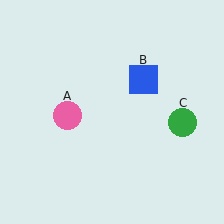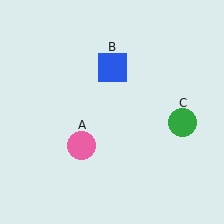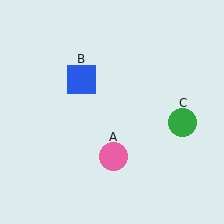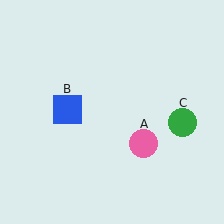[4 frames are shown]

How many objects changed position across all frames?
2 objects changed position: pink circle (object A), blue square (object B).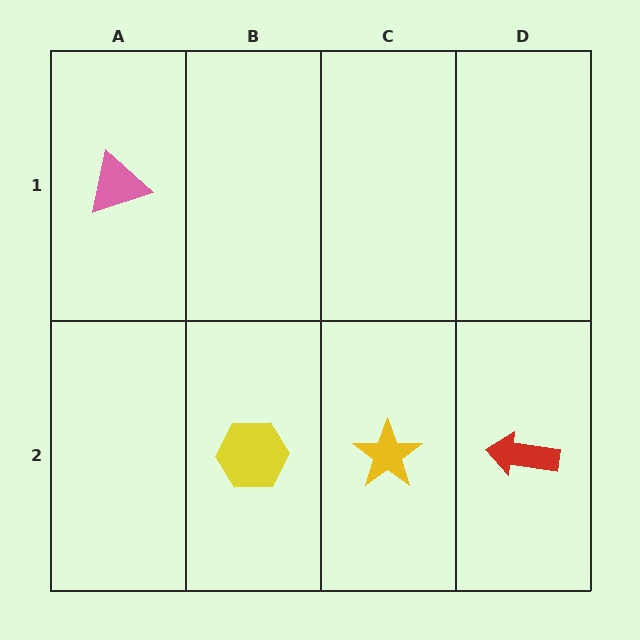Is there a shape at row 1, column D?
No, that cell is empty.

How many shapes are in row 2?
3 shapes.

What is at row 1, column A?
A pink triangle.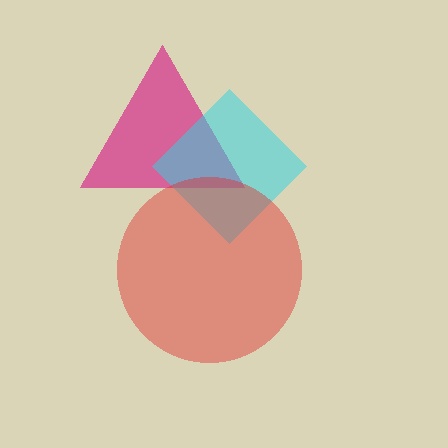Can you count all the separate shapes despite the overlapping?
Yes, there are 3 separate shapes.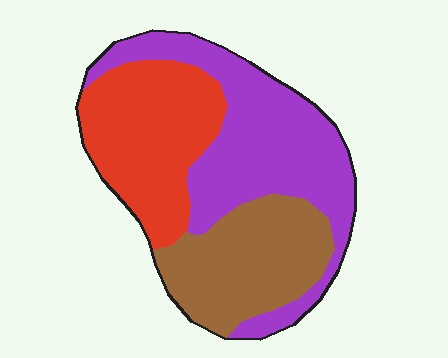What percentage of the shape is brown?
Brown takes up about one quarter (1/4) of the shape.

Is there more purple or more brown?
Purple.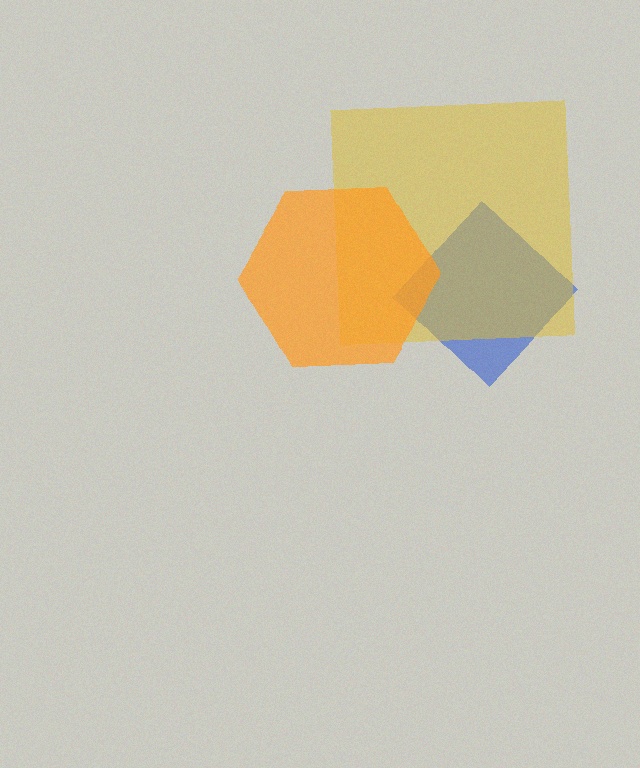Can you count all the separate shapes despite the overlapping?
Yes, there are 3 separate shapes.